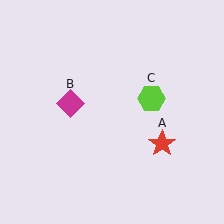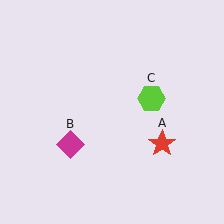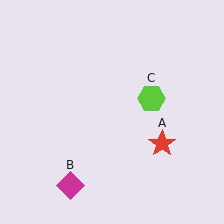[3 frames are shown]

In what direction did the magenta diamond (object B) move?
The magenta diamond (object B) moved down.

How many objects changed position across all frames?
1 object changed position: magenta diamond (object B).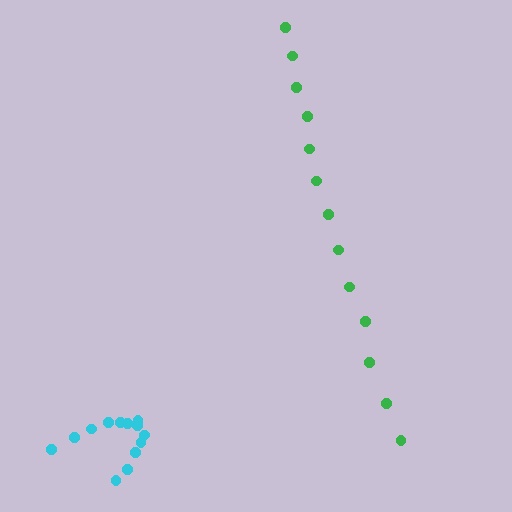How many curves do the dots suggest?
There are 2 distinct paths.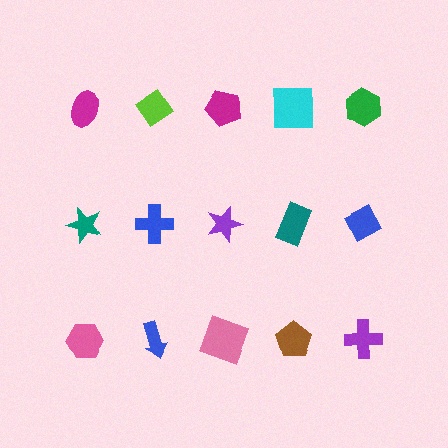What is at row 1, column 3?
A magenta pentagon.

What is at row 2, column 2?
A blue cross.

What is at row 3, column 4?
A brown pentagon.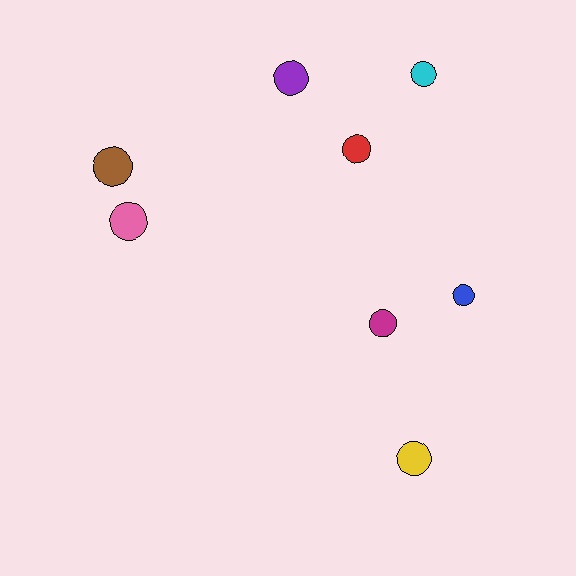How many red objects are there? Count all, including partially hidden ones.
There is 1 red object.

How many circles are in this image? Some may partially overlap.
There are 8 circles.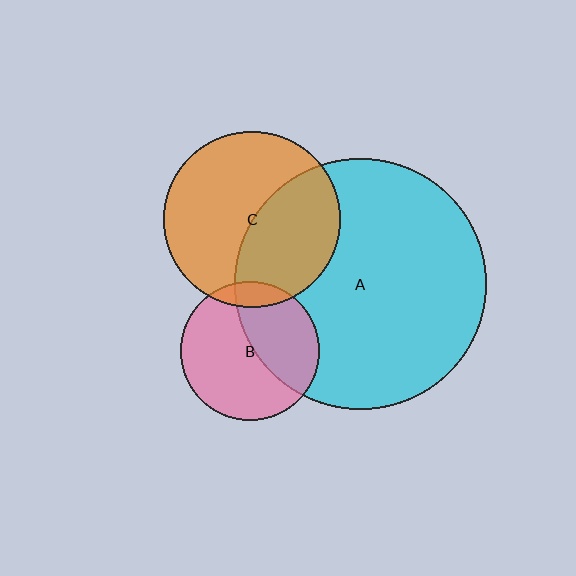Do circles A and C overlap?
Yes.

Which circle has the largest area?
Circle A (cyan).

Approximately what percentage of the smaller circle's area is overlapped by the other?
Approximately 40%.